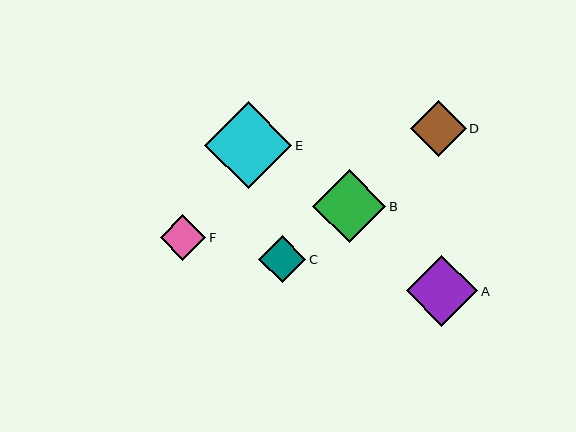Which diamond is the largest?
Diamond E is the largest with a size of approximately 87 pixels.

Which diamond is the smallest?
Diamond F is the smallest with a size of approximately 46 pixels.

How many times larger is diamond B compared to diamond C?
Diamond B is approximately 1.6 times the size of diamond C.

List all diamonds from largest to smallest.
From largest to smallest: E, B, A, D, C, F.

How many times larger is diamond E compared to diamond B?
Diamond E is approximately 1.2 times the size of diamond B.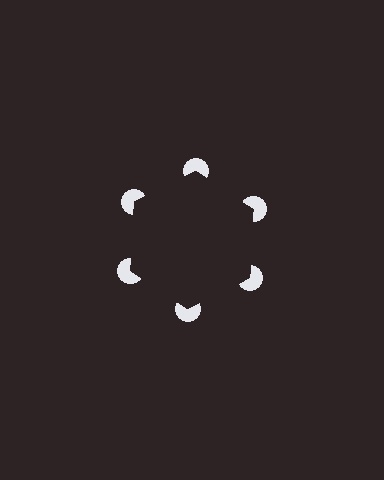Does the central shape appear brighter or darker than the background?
It typically appears slightly darker than the background, even though no actual brightness change is drawn.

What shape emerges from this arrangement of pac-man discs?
An illusory hexagon — its edges are inferred from the aligned wedge cuts in the pac-man discs, not physically drawn.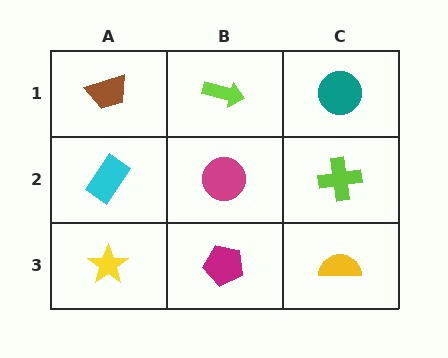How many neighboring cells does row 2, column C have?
3.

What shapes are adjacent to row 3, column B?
A magenta circle (row 2, column B), a yellow star (row 3, column A), a yellow semicircle (row 3, column C).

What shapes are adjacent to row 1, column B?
A magenta circle (row 2, column B), a brown trapezoid (row 1, column A), a teal circle (row 1, column C).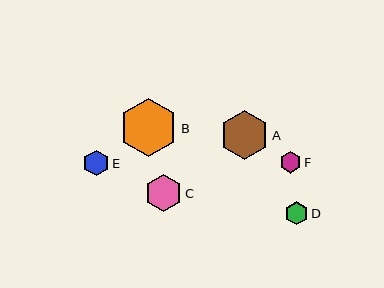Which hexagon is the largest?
Hexagon B is the largest with a size of approximately 58 pixels.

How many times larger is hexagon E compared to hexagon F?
Hexagon E is approximately 1.2 times the size of hexagon F.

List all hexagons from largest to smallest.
From largest to smallest: B, A, C, E, D, F.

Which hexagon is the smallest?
Hexagon F is the smallest with a size of approximately 22 pixels.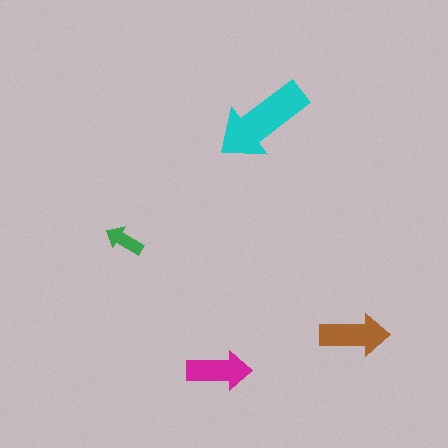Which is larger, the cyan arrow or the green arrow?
The cyan one.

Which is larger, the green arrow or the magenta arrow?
The magenta one.